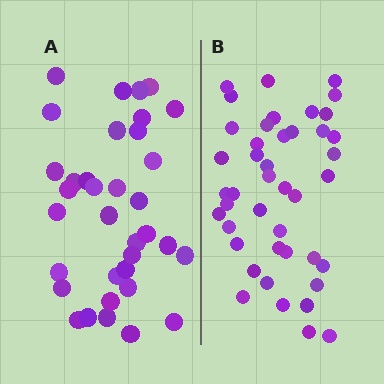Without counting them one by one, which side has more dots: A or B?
Region B (the right region) has more dots.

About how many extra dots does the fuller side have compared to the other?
Region B has roughly 8 or so more dots than region A.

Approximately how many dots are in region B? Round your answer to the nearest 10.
About 40 dots. (The exact count is 43, which rounds to 40.)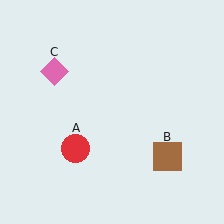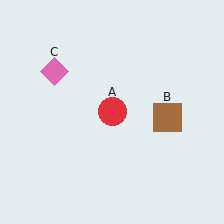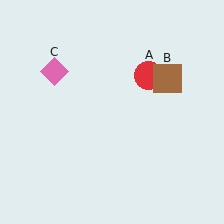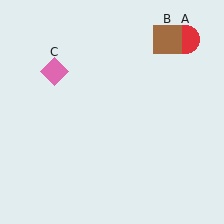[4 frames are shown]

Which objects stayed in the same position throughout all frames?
Pink diamond (object C) remained stationary.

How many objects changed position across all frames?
2 objects changed position: red circle (object A), brown square (object B).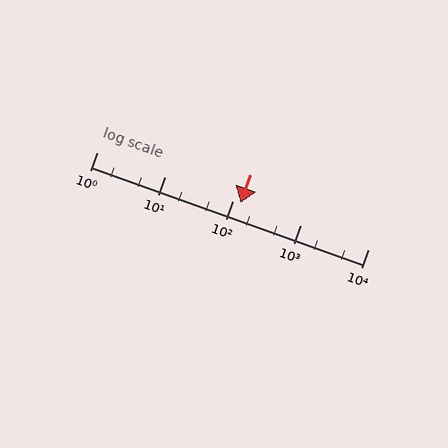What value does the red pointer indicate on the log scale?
The pointer indicates approximately 130.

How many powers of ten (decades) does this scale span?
The scale spans 4 decades, from 1 to 10000.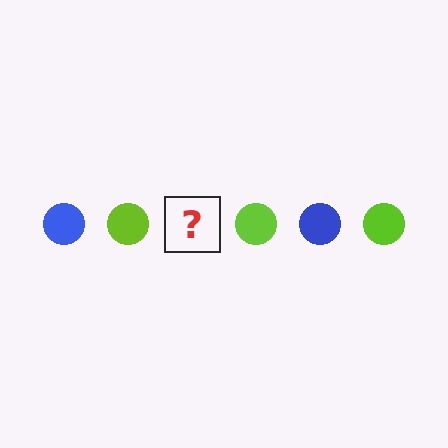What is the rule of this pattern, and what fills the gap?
The rule is that the pattern cycles through blue, lime circles. The gap should be filled with a blue circle.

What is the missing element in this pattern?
The missing element is a blue circle.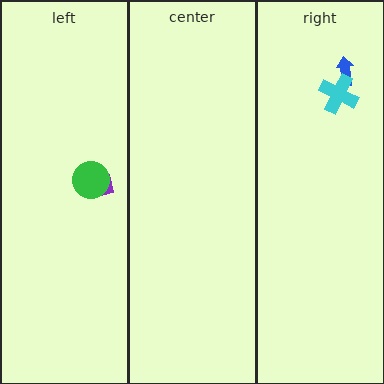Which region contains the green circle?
The left region.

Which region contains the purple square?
The left region.